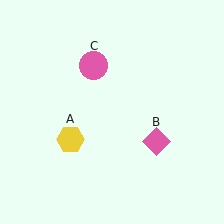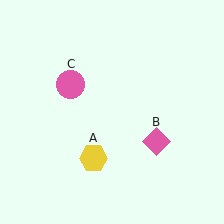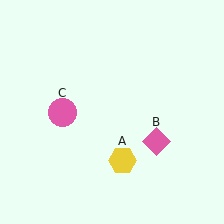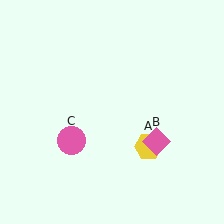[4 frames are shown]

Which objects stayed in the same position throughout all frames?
Pink diamond (object B) remained stationary.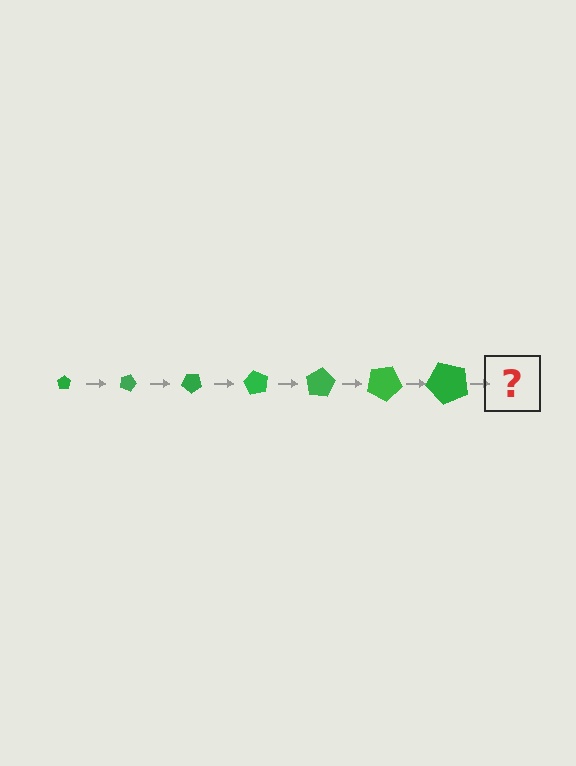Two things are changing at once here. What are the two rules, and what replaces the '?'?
The two rules are that the pentagon grows larger each step and it rotates 20 degrees each step. The '?' should be a pentagon, larger than the previous one and rotated 140 degrees from the start.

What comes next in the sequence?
The next element should be a pentagon, larger than the previous one and rotated 140 degrees from the start.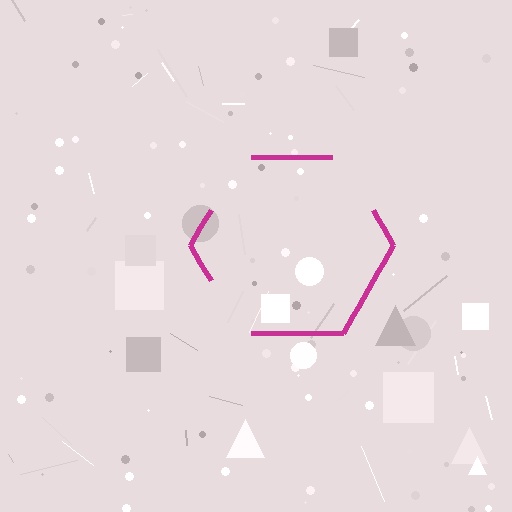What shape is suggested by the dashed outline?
The dashed outline suggests a hexagon.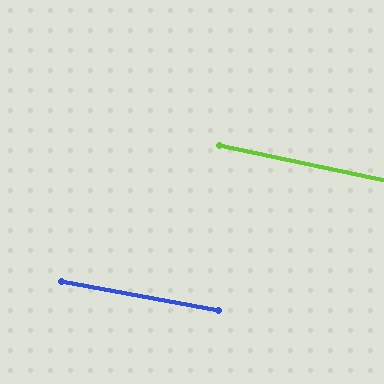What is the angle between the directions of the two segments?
Approximately 2 degrees.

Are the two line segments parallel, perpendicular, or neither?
Parallel — their directions differ by only 1.5°.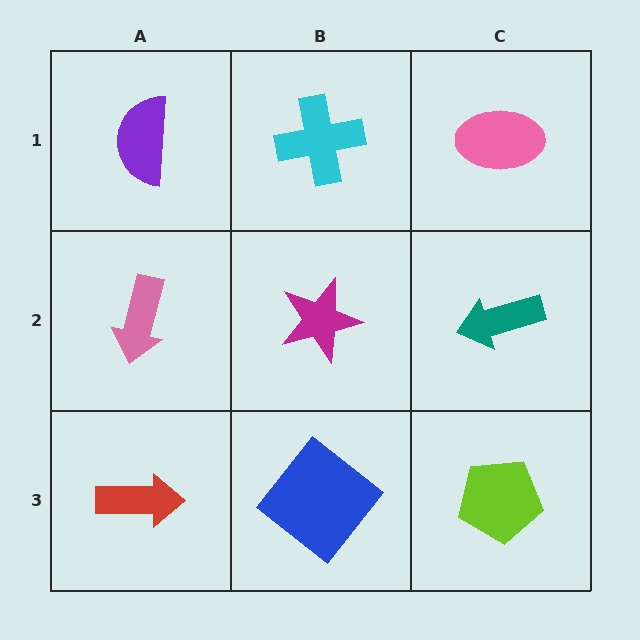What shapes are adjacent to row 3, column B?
A magenta star (row 2, column B), a red arrow (row 3, column A), a lime pentagon (row 3, column C).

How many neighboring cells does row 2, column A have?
3.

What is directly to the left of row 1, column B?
A purple semicircle.